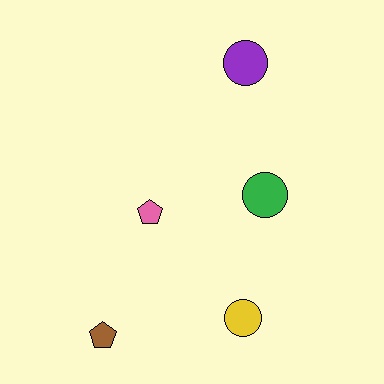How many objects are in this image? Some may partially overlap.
There are 5 objects.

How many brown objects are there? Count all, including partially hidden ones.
There is 1 brown object.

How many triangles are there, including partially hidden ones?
There are no triangles.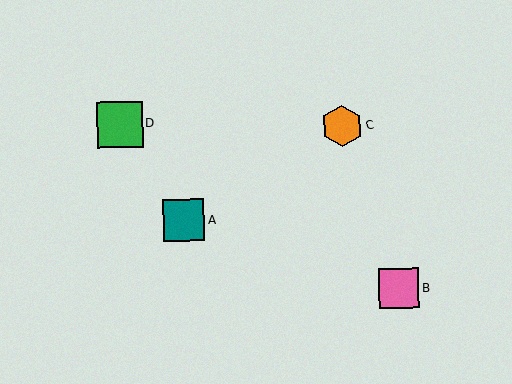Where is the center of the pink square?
The center of the pink square is at (399, 288).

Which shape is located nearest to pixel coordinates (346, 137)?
The orange hexagon (labeled C) at (342, 126) is nearest to that location.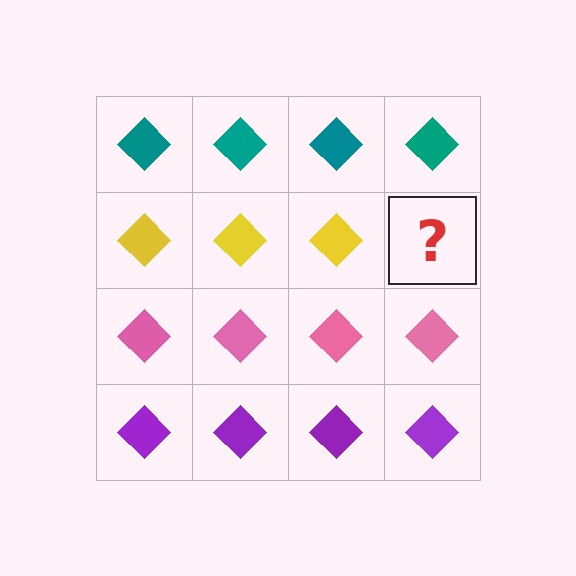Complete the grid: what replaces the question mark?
The question mark should be replaced with a yellow diamond.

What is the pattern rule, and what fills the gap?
The rule is that each row has a consistent color. The gap should be filled with a yellow diamond.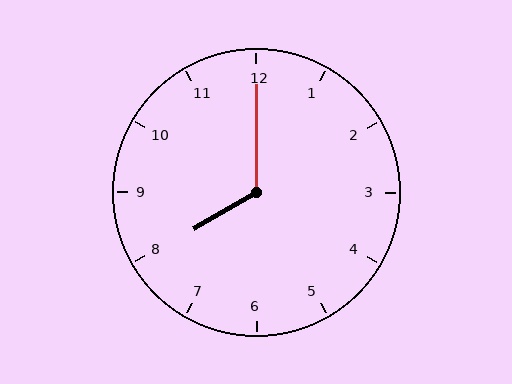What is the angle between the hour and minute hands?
Approximately 120 degrees.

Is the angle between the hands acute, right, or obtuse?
It is obtuse.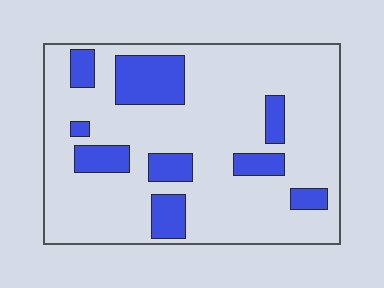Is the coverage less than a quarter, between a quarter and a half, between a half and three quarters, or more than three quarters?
Less than a quarter.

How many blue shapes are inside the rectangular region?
9.